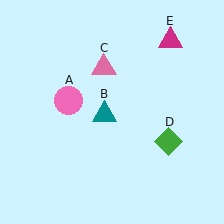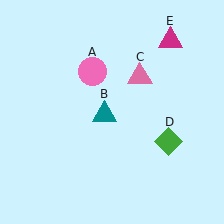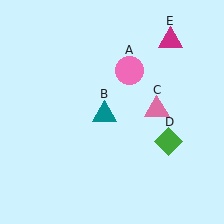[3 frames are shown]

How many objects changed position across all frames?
2 objects changed position: pink circle (object A), pink triangle (object C).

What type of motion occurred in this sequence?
The pink circle (object A), pink triangle (object C) rotated clockwise around the center of the scene.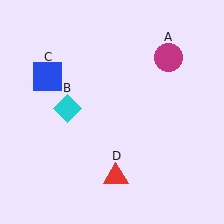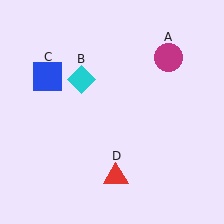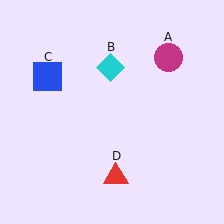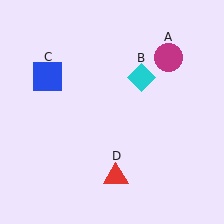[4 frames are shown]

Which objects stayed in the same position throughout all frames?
Magenta circle (object A) and blue square (object C) and red triangle (object D) remained stationary.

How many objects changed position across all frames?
1 object changed position: cyan diamond (object B).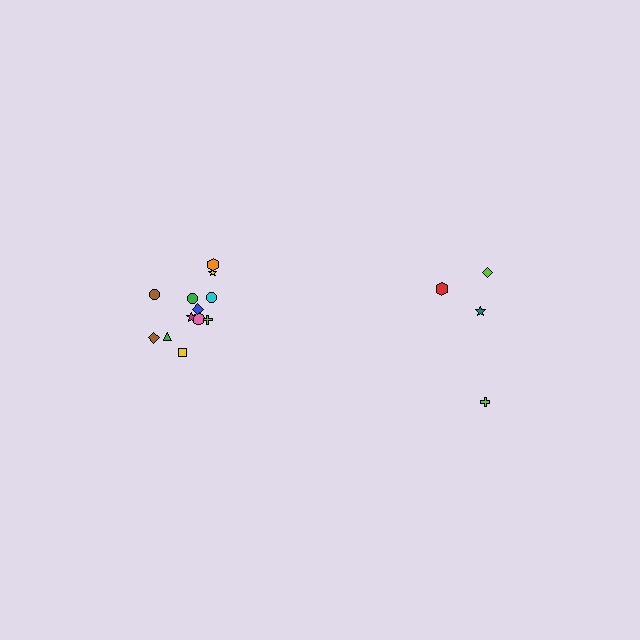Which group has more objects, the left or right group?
The left group.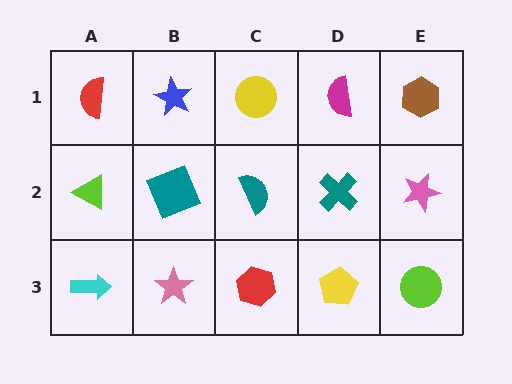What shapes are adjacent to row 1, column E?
A pink star (row 2, column E), a magenta semicircle (row 1, column D).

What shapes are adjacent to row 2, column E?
A brown hexagon (row 1, column E), a lime circle (row 3, column E), a teal cross (row 2, column D).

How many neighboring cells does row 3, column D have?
3.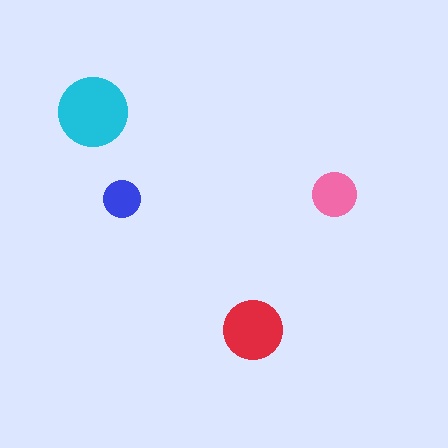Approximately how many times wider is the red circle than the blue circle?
About 1.5 times wider.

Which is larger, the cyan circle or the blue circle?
The cyan one.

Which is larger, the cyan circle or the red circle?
The cyan one.